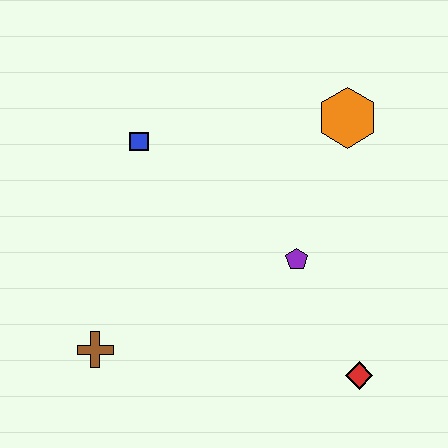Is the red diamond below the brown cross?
Yes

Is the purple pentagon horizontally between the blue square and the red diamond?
Yes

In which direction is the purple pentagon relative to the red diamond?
The purple pentagon is above the red diamond.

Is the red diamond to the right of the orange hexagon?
Yes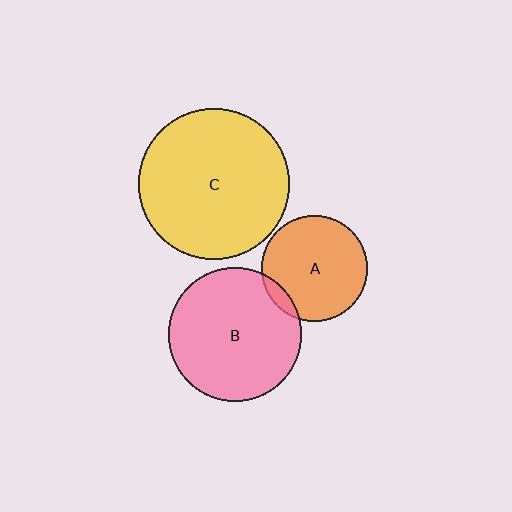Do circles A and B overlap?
Yes.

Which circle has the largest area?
Circle C (yellow).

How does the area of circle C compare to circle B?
Approximately 1.3 times.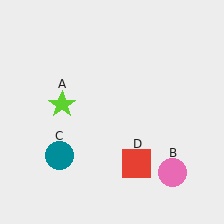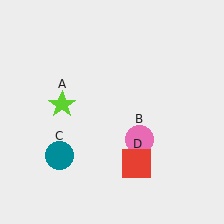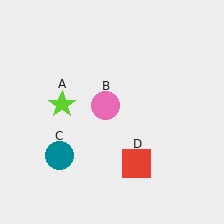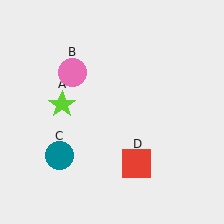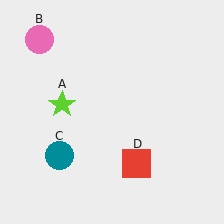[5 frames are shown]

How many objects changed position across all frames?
1 object changed position: pink circle (object B).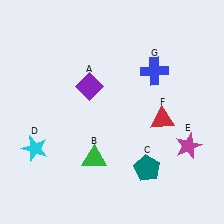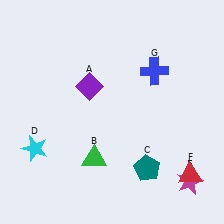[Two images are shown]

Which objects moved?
The objects that moved are: the magenta star (E), the red triangle (F).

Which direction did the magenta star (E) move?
The magenta star (E) moved down.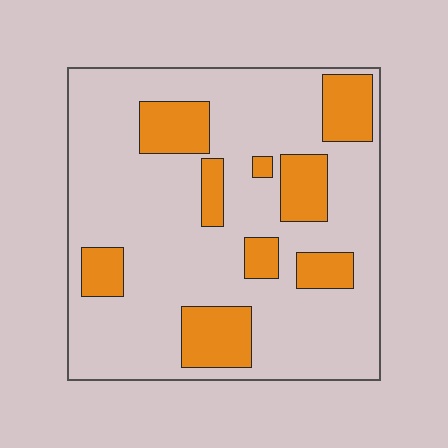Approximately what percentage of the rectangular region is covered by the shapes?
Approximately 25%.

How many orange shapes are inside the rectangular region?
9.